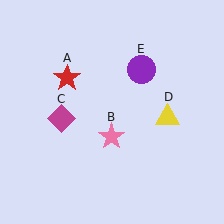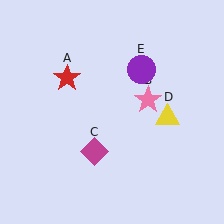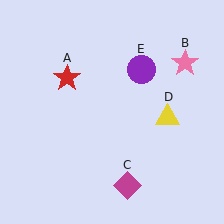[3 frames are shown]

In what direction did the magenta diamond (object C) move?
The magenta diamond (object C) moved down and to the right.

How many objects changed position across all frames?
2 objects changed position: pink star (object B), magenta diamond (object C).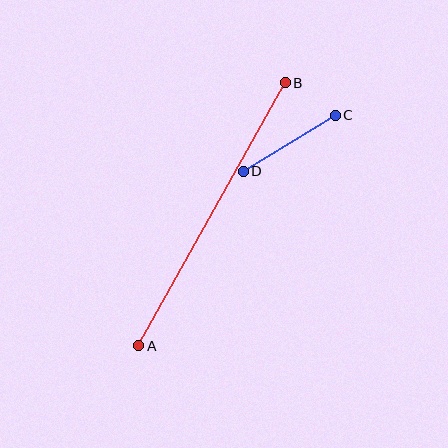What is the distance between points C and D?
The distance is approximately 108 pixels.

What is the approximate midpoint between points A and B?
The midpoint is at approximately (212, 214) pixels.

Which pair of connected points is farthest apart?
Points A and B are farthest apart.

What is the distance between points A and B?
The distance is approximately 301 pixels.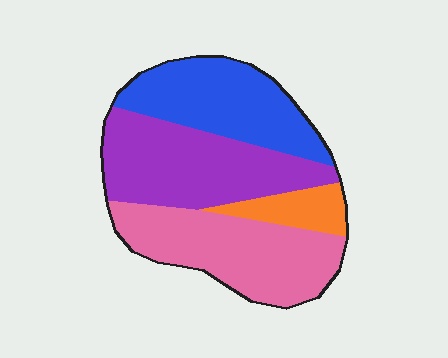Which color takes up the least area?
Orange, at roughly 10%.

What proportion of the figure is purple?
Purple takes up about one third (1/3) of the figure.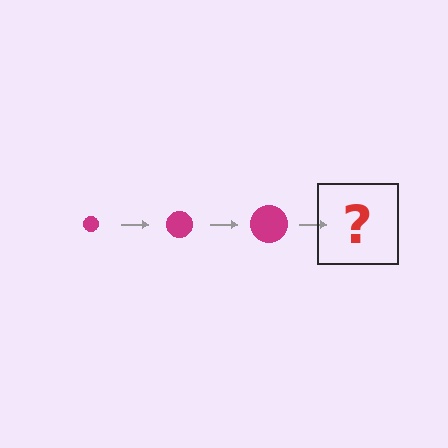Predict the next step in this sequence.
The next step is a magenta circle, larger than the previous one.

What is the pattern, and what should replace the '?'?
The pattern is that the circle gets progressively larger each step. The '?' should be a magenta circle, larger than the previous one.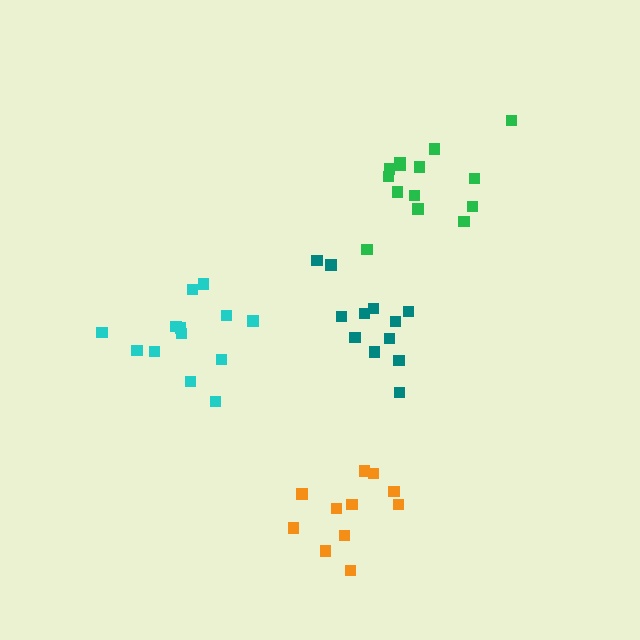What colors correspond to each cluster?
The clusters are colored: green, teal, cyan, orange.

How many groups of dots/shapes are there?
There are 4 groups.